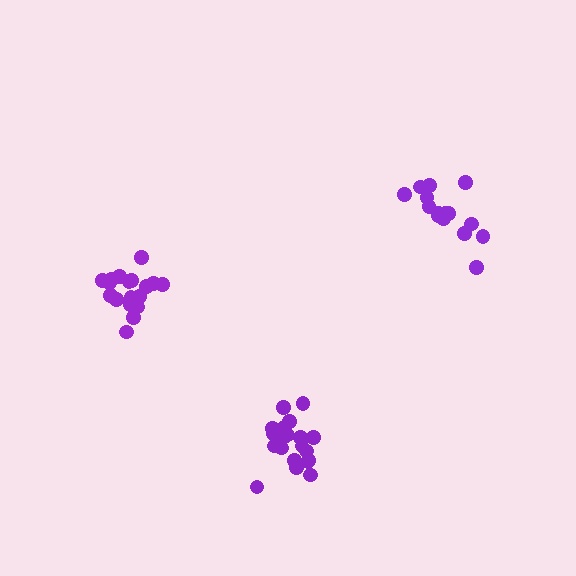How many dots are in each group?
Group 1: 20 dots, Group 2: 15 dots, Group 3: 18 dots (53 total).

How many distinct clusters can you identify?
There are 3 distinct clusters.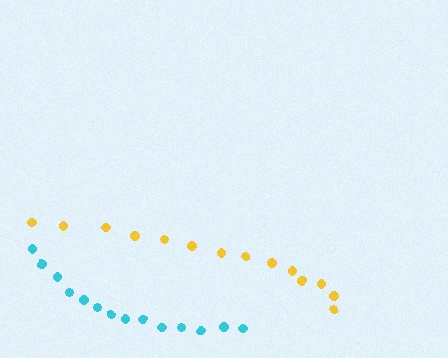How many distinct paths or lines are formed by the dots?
There are 2 distinct paths.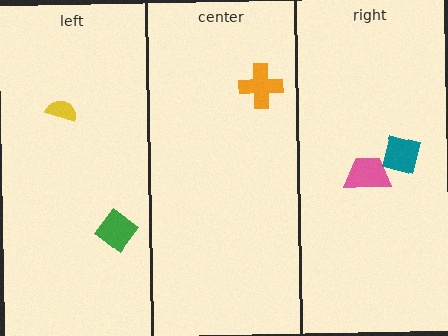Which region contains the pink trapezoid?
The right region.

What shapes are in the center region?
The orange cross.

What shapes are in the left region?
The yellow semicircle, the green diamond.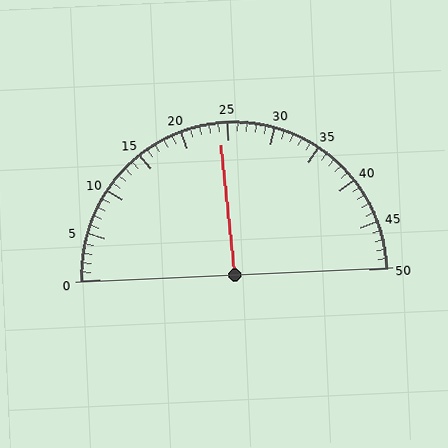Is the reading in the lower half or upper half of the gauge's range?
The reading is in the lower half of the range (0 to 50).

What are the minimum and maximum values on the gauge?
The gauge ranges from 0 to 50.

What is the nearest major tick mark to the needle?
The nearest major tick mark is 25.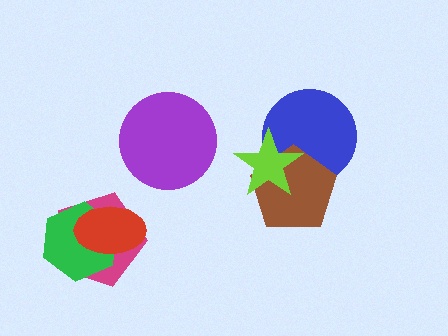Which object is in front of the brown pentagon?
The lime star is in front of the brown pentagon.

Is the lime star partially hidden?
No, no other shape covers it.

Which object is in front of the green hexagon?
The red ellipse is in front of the green hexagon.